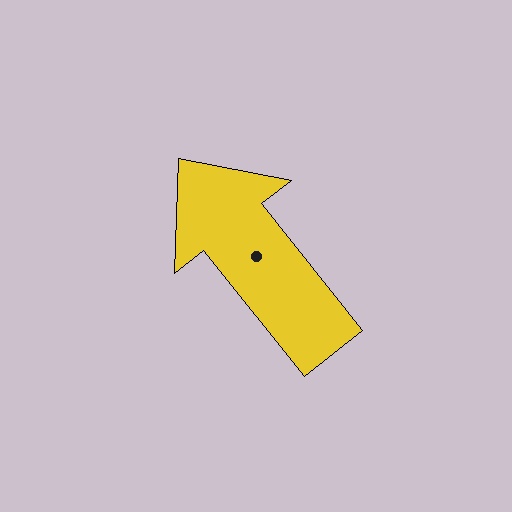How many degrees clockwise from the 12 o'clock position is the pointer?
Approximately 321 degrees.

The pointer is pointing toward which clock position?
Roughly 11 o'clock.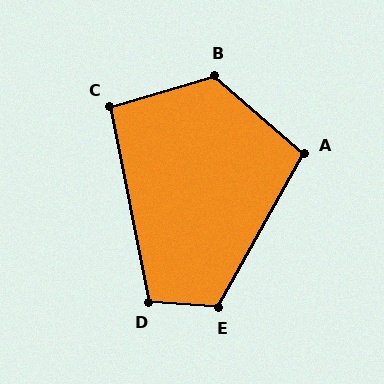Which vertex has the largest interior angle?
B, at approximately 123 degrees.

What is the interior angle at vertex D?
Approximately 106 degrees (obtuse).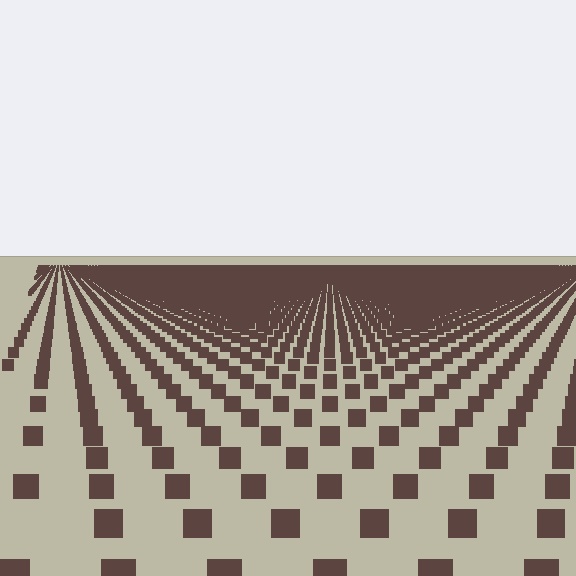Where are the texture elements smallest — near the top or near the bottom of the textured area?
Near the top.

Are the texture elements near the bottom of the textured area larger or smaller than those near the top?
Larger. Near the bottom, elements are closer to the viewer and appear at a bigger on-screen size.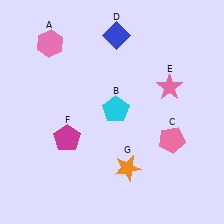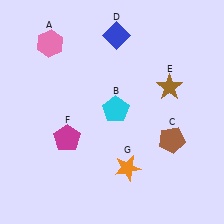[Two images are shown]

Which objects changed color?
C changed from pink to brown. E changed from pink to brown.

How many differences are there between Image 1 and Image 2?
There are 2 differences between the two images.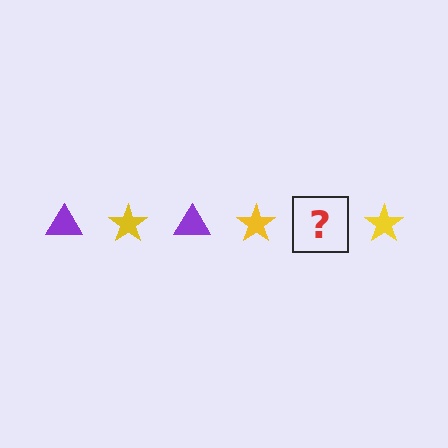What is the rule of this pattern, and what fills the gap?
The rule is that the pattern alternates between purple triangle and yellow star. The gap should be filled with a purple triangle.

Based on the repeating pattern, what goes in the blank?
The blank should be a purple triangle.